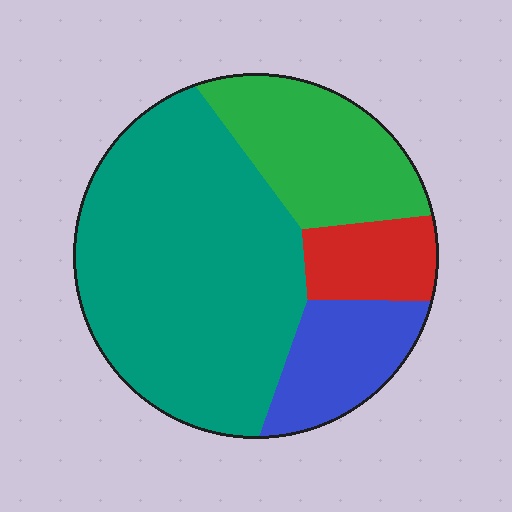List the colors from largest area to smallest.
From largest to smallest: teal, green, blue, red.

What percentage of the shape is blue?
Blue covers around 15% of the shape.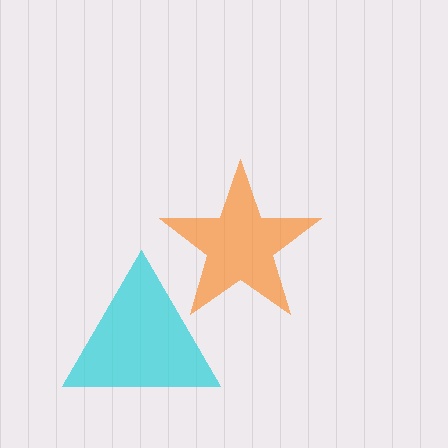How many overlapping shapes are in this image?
There are 2 overlapping shapes in the image.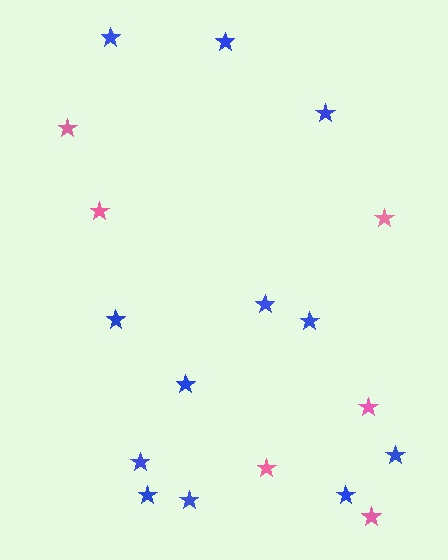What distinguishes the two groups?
There are 2 groups: one group of blue stars (12) and one group of pink stars (6).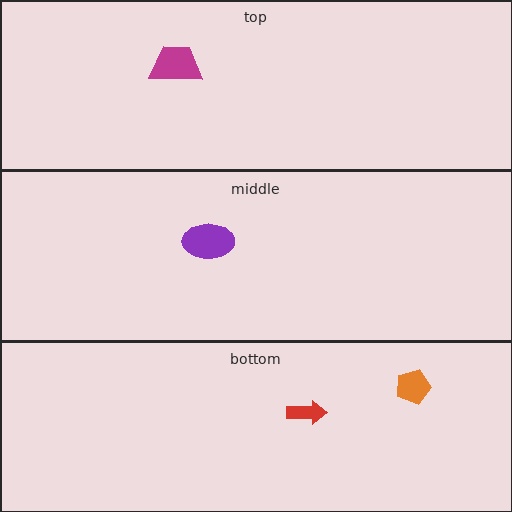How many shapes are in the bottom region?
2.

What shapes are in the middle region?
The purple ellipse.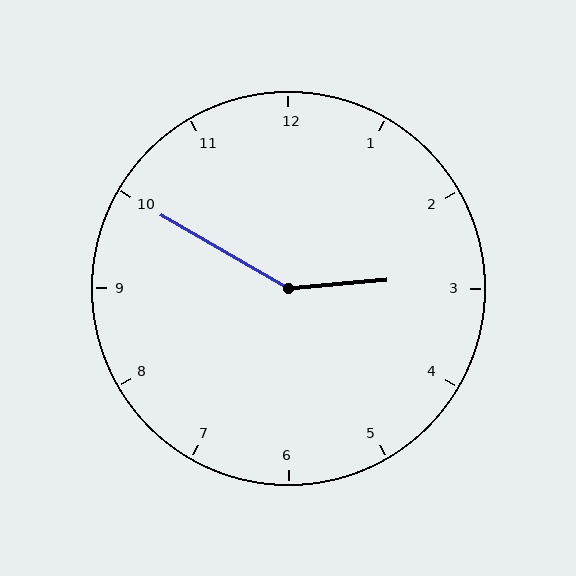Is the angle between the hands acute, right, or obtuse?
It is obtuse.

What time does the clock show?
2:50.